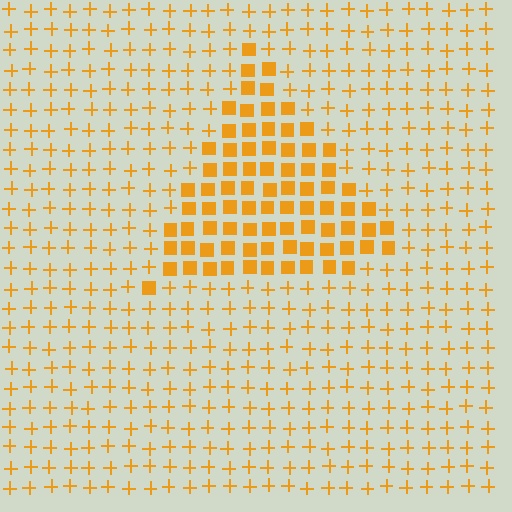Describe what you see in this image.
The image is filled with small orange elements arranged in a uniform grid. A triangle-shaped region contains squares, while the surrounding area contains plus signs. The boundary is defined purely by the change in element shape.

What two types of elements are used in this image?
The image uses squares inside the triangle region and plus signs outside it.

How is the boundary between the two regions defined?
The boundary is defined by a change in element shape: squares inside vs. plus signs outside. All elements share the same color and spacing.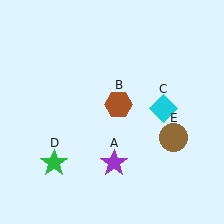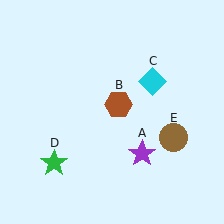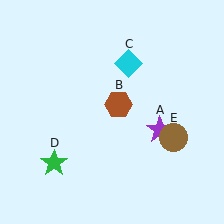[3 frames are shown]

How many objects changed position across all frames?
2 objects changed position: purple star (object A), cyan diamond (object C).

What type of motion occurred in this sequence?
The purple star (object A), cyan diamond (object C) rotated counterclockwise around the center of the scene.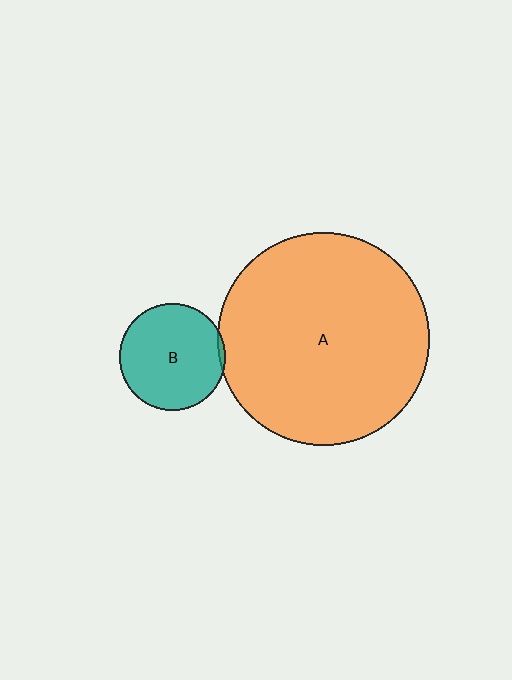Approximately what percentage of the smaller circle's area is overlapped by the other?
Approximately 5%.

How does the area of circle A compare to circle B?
Approximately 4.0 times.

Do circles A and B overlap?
Yes.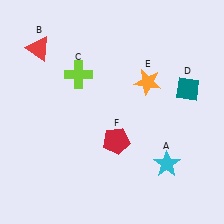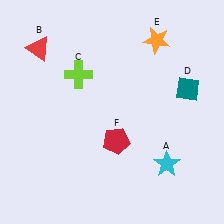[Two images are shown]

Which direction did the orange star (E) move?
The orange star (E) moved up.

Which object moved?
The orange star (E) moved up.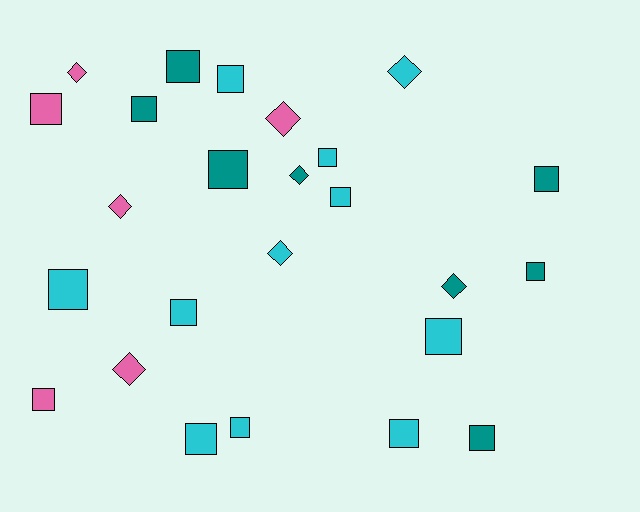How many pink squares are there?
There are 2 pink squares.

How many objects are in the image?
There are 25 objects.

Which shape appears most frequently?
Square, with 17 objects.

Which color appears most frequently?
Cyan, with 11 objects.